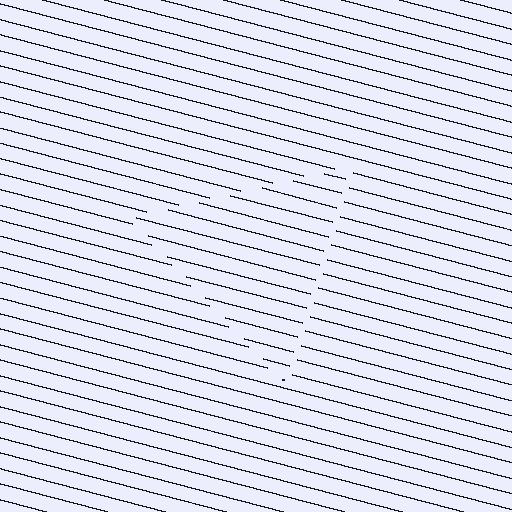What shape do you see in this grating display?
An illusory triangle. The interior of the shape contains the same grating, shifted by half a period — the contour is defined by the phase discontinuity where line-ends from the inner and outer gratings abut.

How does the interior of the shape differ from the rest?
The interior of the shape contains the same grating, shifted by half a period — the contour is defined by the phase discontinuity where line-ends from the inner and outer gratings abut.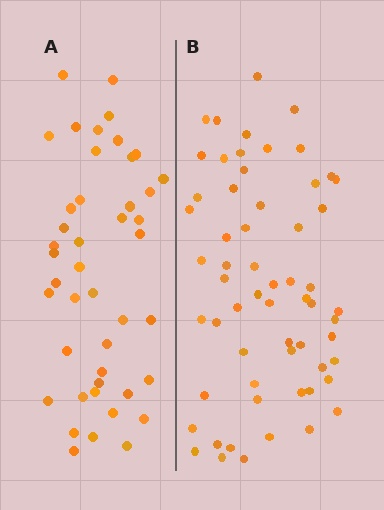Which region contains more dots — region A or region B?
Region B (the right region) has more dots.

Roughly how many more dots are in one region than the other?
Region B has approximately 15 more dots than region A.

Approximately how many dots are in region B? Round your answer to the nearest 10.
About 60 dots.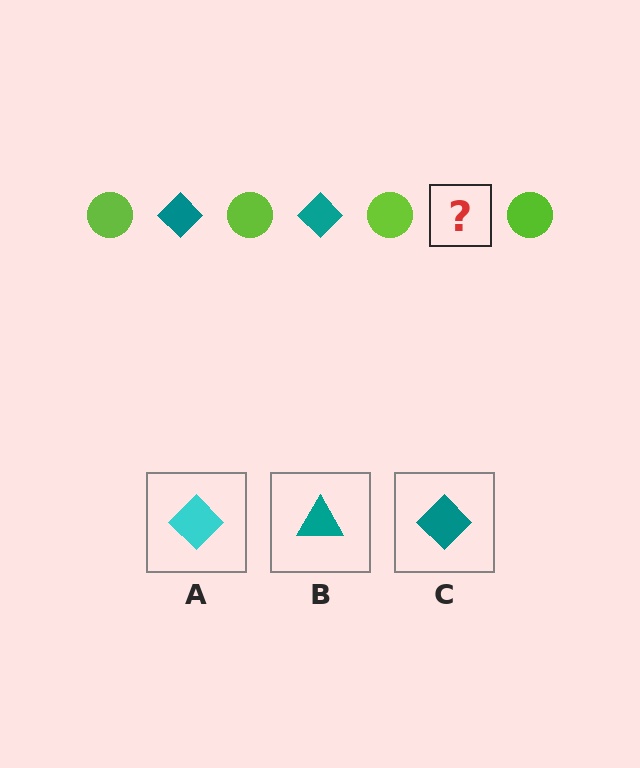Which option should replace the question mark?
Option C.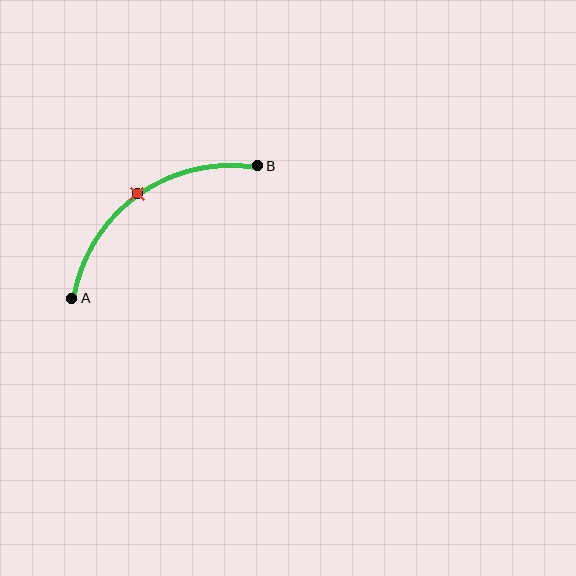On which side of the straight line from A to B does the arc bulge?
The arc bulges above and to the left of the straight line connecting A and B.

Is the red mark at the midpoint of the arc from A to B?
Yes. The red mark lies on the arc at equal arc-length from both A and B — it is the arc midpoint.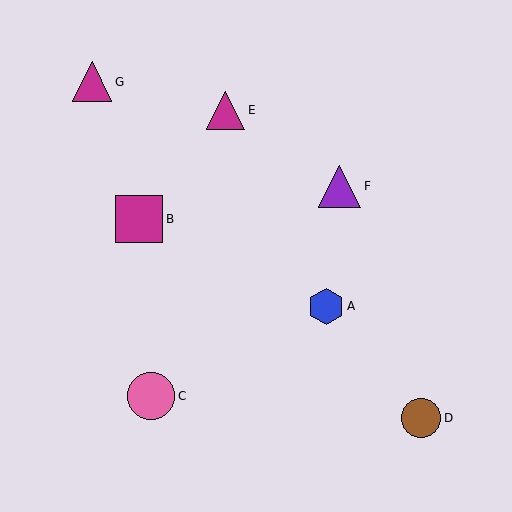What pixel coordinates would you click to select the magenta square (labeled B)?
Click at (139, 219) to select the magenta square B.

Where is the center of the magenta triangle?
The center of the magenta triangle is at (226, 110).